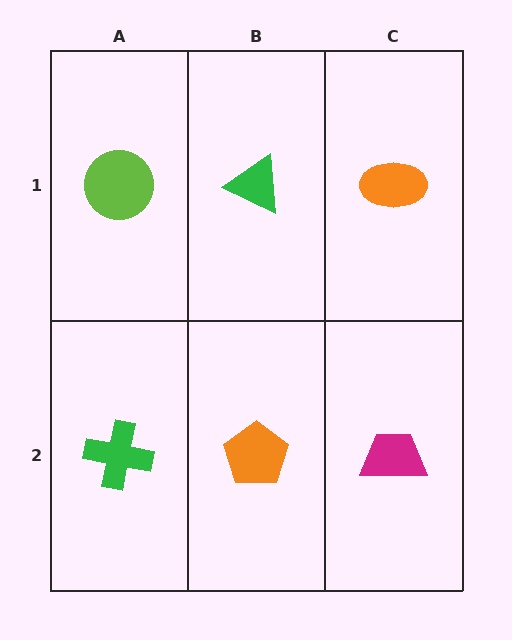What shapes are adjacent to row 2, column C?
An orange ellipse (row 1, column C), an orange pentagon (row 2, column B).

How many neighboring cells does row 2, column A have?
2.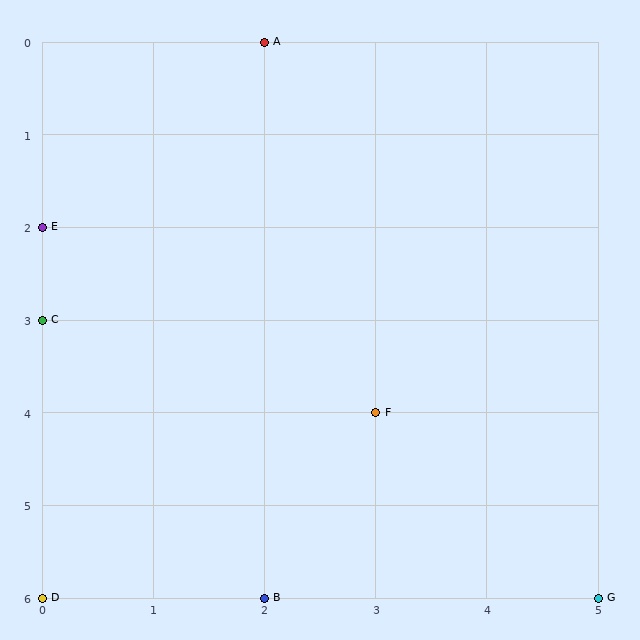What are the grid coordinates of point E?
Point E is at grid coordinates (0, 2).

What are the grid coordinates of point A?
Point A is at grid coordinates (2, 0).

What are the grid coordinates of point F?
Point F is at grid coordinates (3, 4).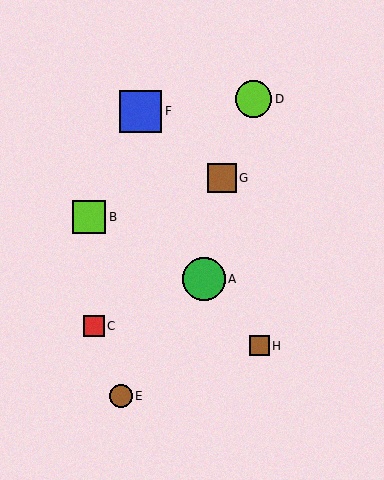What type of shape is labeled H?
Shape H is a brown square.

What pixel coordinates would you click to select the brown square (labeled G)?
Click at (222, 178) to select the brown square G.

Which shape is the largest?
The green circle (labeled A) is the largest.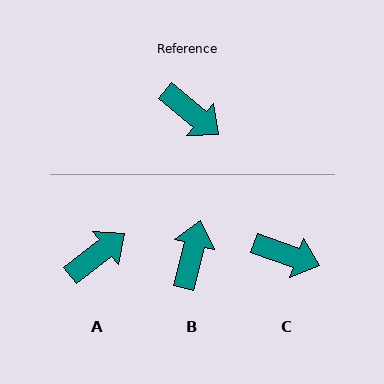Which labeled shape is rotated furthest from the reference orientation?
B, about 115 degrees away.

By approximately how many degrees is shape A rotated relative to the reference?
Approximately 77 degrees counter-clockwise.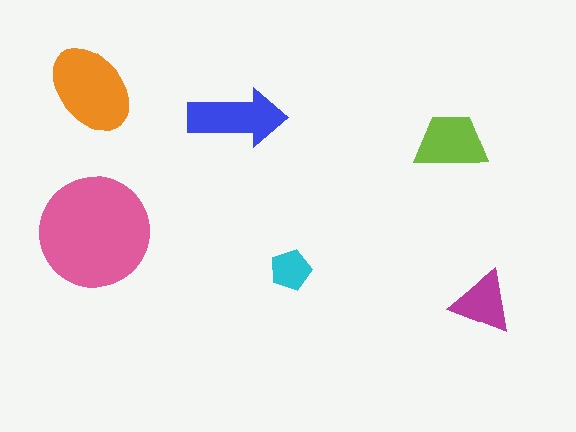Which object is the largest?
The pink circle.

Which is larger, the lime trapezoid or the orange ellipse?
The orange ellipse.